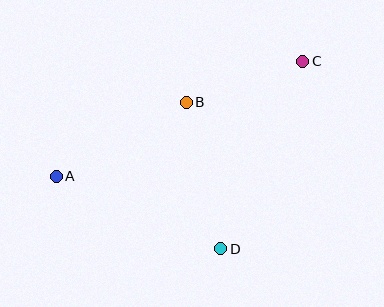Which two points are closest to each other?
Points B and C are closest to each other.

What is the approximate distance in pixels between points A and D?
The distance between A and D is approximately 180 pixels.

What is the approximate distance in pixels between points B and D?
The distance between B and D is approximately 150 pixels.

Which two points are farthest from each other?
Points A and C are farthest from each other.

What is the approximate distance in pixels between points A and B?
The distance between A and B is approximately 150 pixels.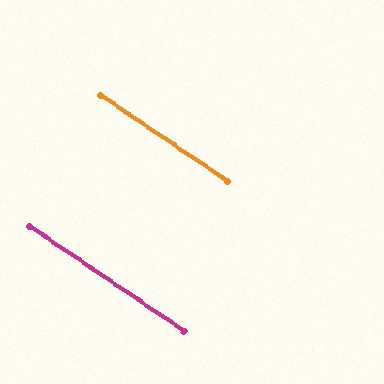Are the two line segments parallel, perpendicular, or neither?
Parallel — their directions differ by only 0.0°.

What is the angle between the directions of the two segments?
Approximately 0 degrees.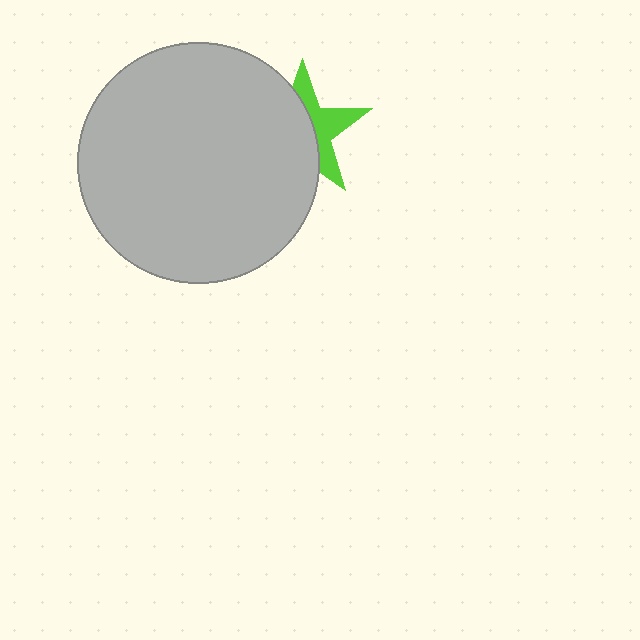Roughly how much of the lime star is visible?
A small part of it is visible (roughly 41%).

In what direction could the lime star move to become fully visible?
The lime star could move right. That would shift it out from behind the light gray circle entirely.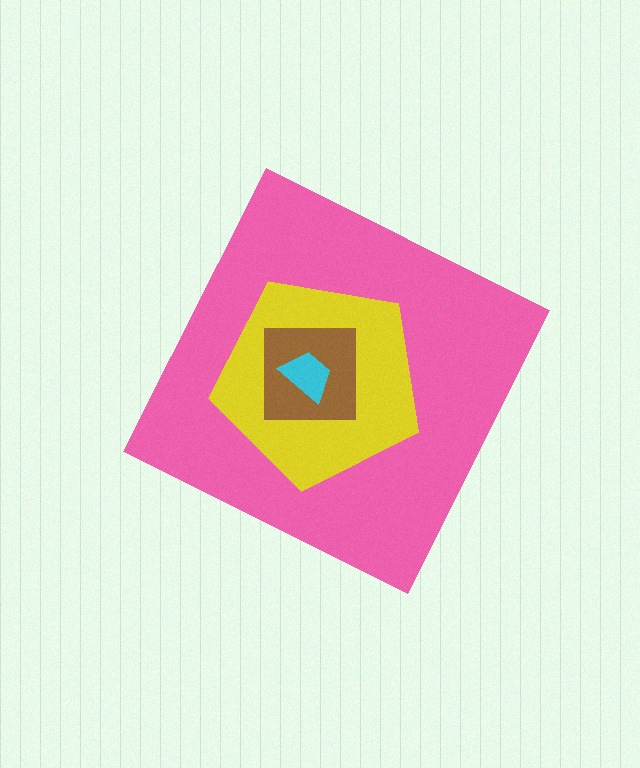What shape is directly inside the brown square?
The cyan trapezoid.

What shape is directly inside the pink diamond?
The yellow pentagon.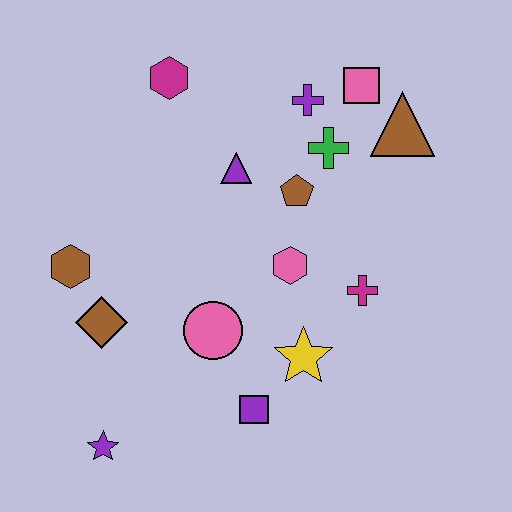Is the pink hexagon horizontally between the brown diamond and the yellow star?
Yes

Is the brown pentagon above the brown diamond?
Yes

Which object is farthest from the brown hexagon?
The brown triangle is farthest from the brown hexagon.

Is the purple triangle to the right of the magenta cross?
No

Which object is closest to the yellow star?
The purple square is closest to the yellow star.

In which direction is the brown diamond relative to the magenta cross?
The brown diamond is to the left of the magenta cross.